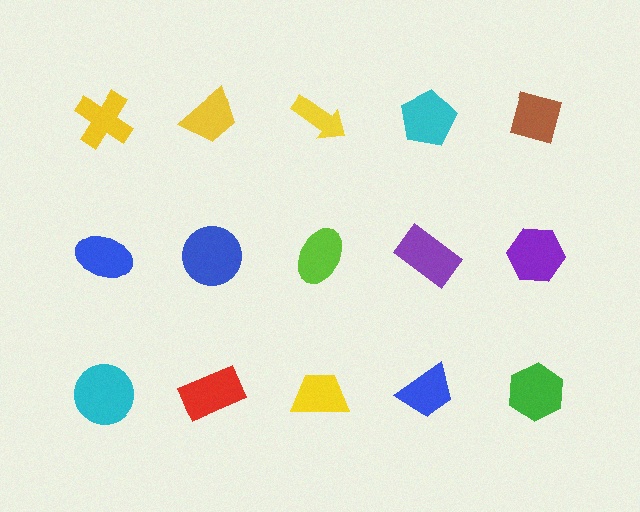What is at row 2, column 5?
A purple hexagon.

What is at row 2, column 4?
A purple rectangle.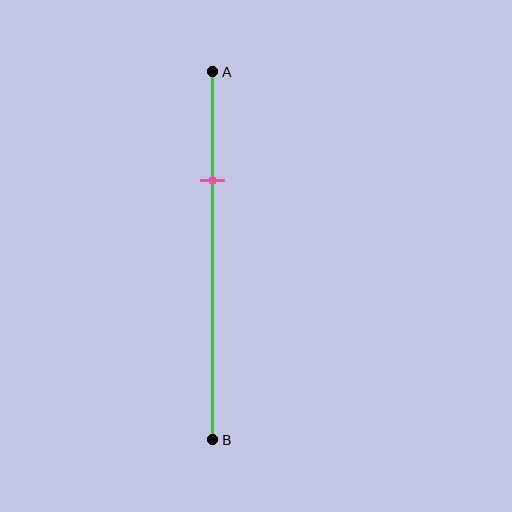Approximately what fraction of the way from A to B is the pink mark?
The pink mark is approximately 30% of the way from A to B.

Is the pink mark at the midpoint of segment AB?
No, the mark is at about 30% from A, not at the 50% midpoint.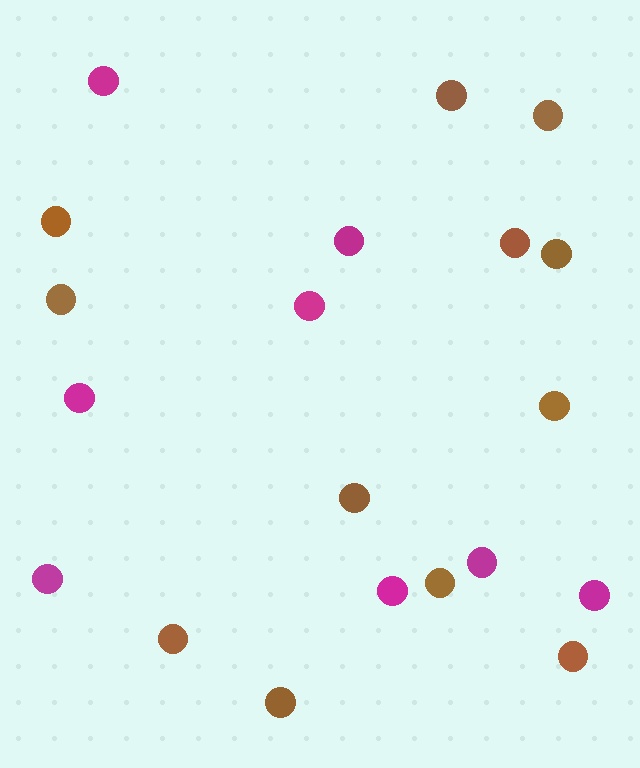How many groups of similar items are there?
There are 2 groups: one group of brown circles (12) and one group of magenta circles (8).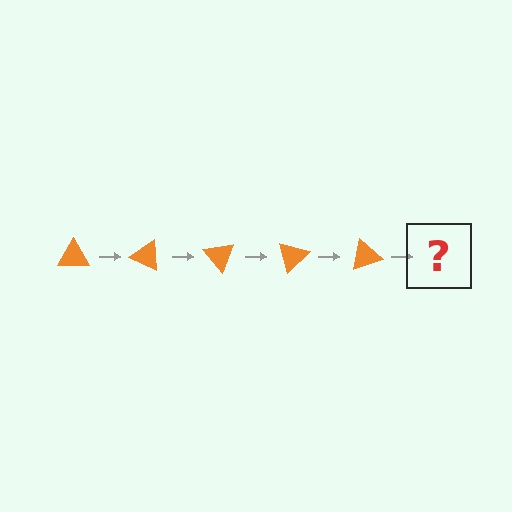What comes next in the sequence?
The next element should be an orange triangle rotated 125 degrees.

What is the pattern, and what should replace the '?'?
The pattern is that the triangle rotates 25 degrees each step. The '?' should be an orange triangle rotated 125 degrees.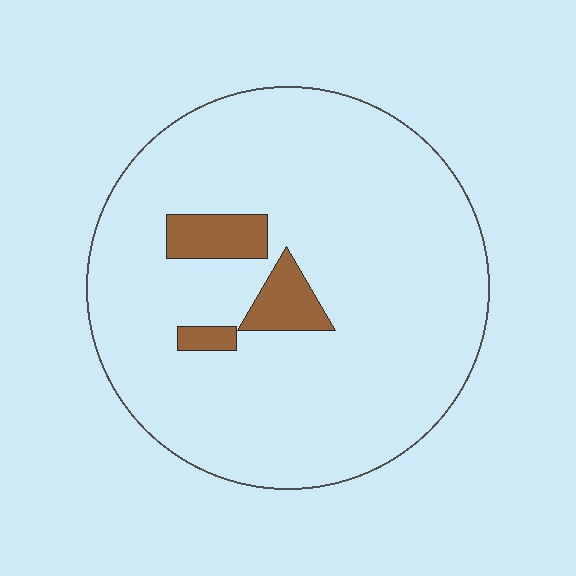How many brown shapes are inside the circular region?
3.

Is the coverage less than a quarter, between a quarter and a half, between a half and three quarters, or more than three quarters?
Less than a quarter.